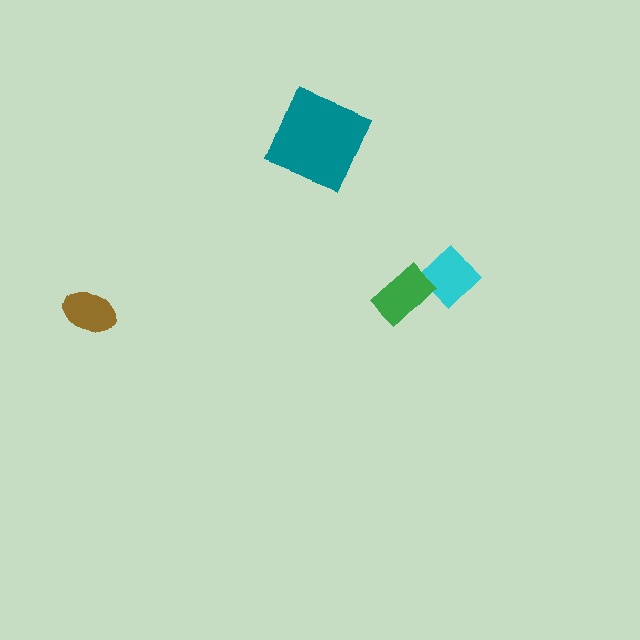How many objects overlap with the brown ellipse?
0 objects overlap with the brown ellipse.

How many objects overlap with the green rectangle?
1 object overlaps with the green rectangle.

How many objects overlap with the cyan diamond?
1 object overlaps with the cyan diamond.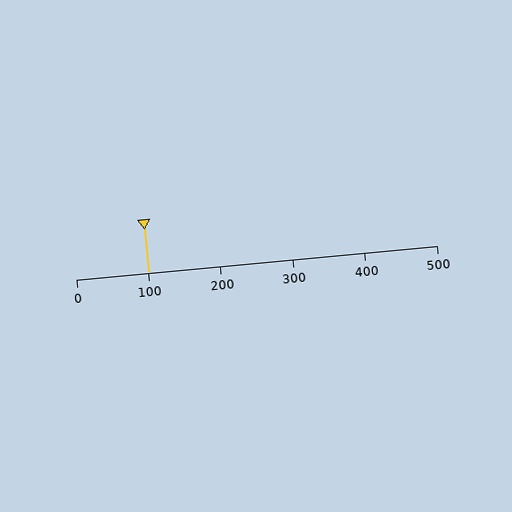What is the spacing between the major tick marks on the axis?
The major ticks are spaced 100 apart.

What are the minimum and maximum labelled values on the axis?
The axis runs from 0 to 500.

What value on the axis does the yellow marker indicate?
The marker indicates approximately 100.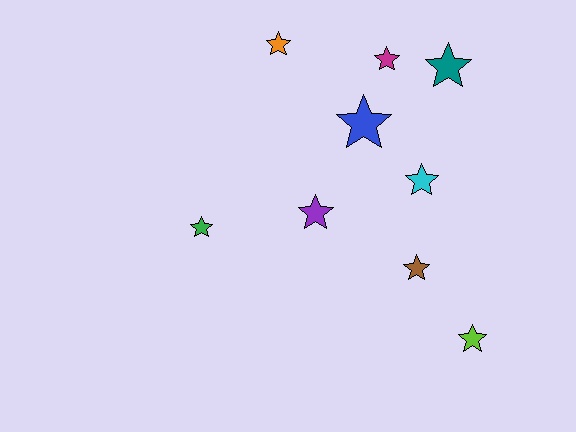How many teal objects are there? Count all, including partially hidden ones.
There is 1 teal object.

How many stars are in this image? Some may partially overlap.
There are 9 stars.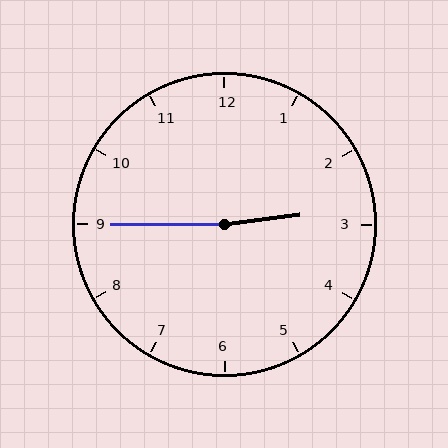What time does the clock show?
2:45.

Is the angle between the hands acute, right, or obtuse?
It is obtuse.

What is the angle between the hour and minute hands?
Approximately 172 degrees.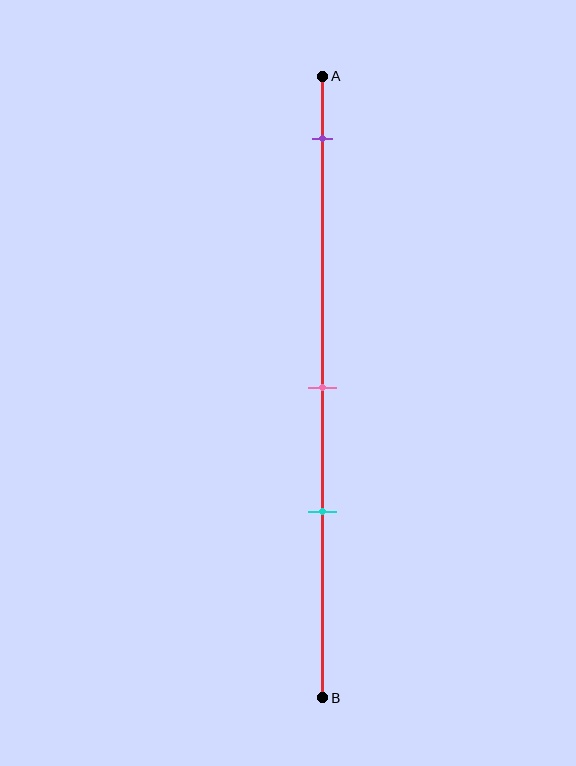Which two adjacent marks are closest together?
The pink and cyan marks are the closest adjacent pair.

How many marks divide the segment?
There are 3 marks dividing the segment.